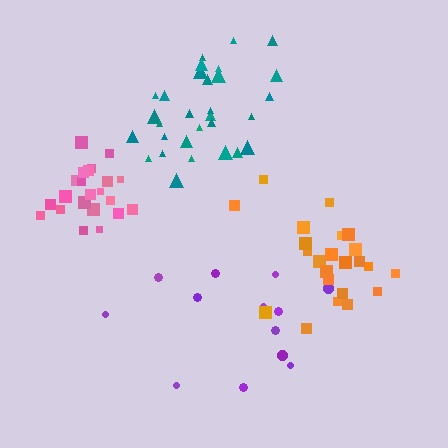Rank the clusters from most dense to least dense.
pink, teal, orange, purple.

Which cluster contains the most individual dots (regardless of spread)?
Teal (30).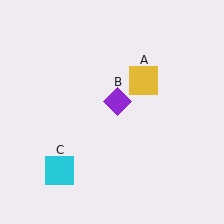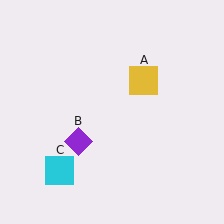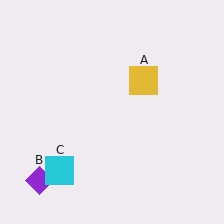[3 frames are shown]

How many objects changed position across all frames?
1 object changed position: purple diamond (object B).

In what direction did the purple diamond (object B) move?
The purple diamond (object B) moved down and to the left.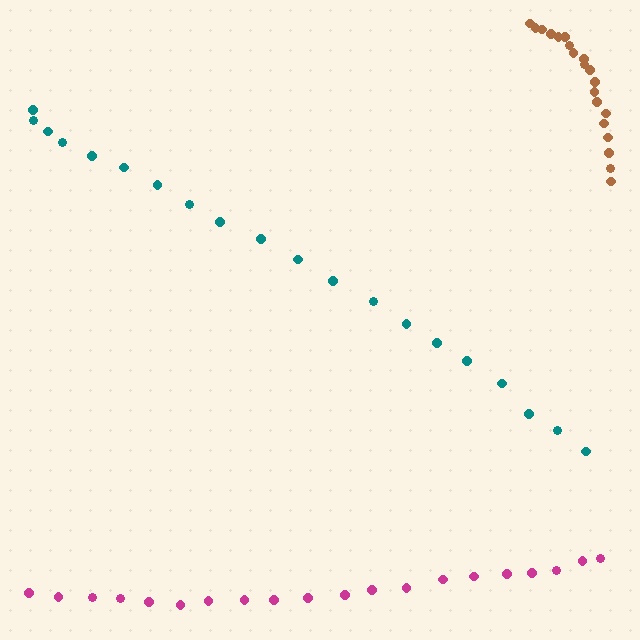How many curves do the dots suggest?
There are 3 distinct paths.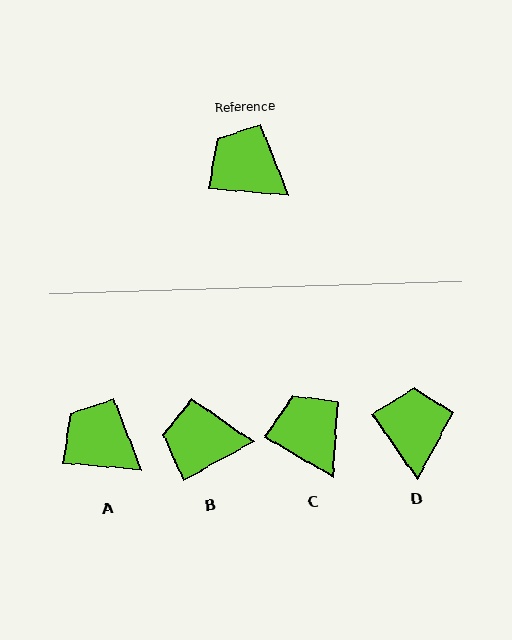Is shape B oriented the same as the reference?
No, it is off by about 33 degrees.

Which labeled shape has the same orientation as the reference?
A.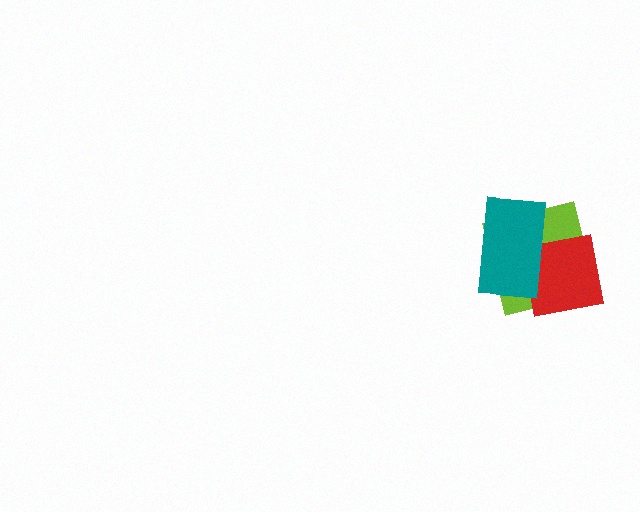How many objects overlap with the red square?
2 objects overlap with the red square.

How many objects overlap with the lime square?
2 objects overlap with the lime square.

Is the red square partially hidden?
Yes, it is partially covered by another shape.